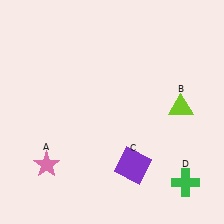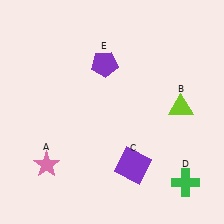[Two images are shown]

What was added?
A purple pentagon (E) was added in Image 2.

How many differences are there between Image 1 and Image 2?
There is 1 difference between the two images.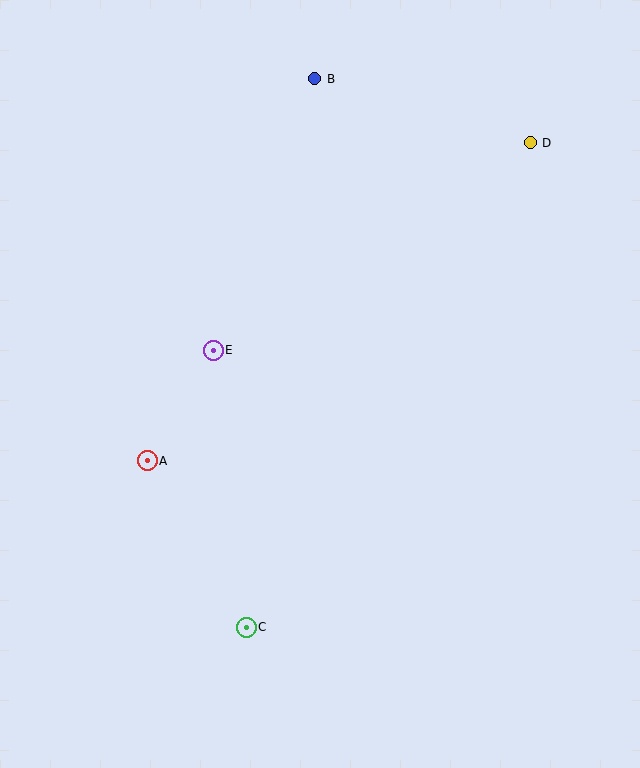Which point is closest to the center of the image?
Point E at (213, 350) is closest to the center.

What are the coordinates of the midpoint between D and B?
The midpoint between D and B is at (423, 111).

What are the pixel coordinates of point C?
Point C is at (246, 627).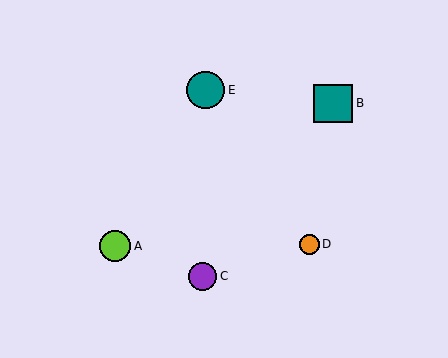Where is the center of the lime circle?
The center of the lime circle is at (115, 246).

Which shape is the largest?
The teal square (labeled B) is the largest.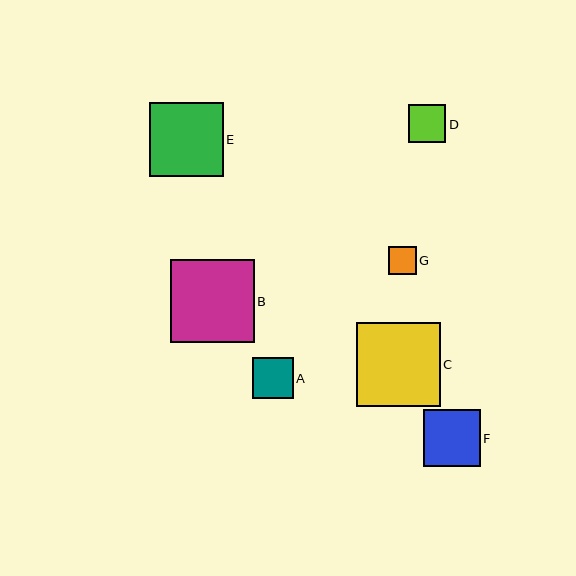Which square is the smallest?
Square G is the smallest with a size of approximately 28 pixels.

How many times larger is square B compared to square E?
Square B is approximately 1.1 times the size of square E.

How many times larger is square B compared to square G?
Square B is approximately 3.0 times the size of square G.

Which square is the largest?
Square C is the largest with a size of approximately 84 pixels.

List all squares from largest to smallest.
From largest to smallest: C, B, E, F, A, D, G.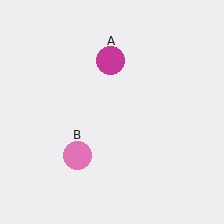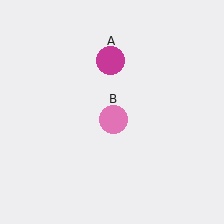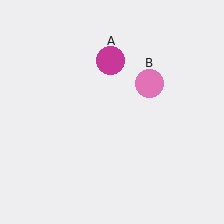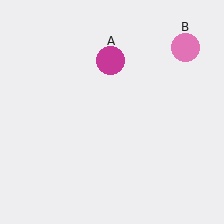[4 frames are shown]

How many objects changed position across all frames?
1 object changed position: pink circle (object B).